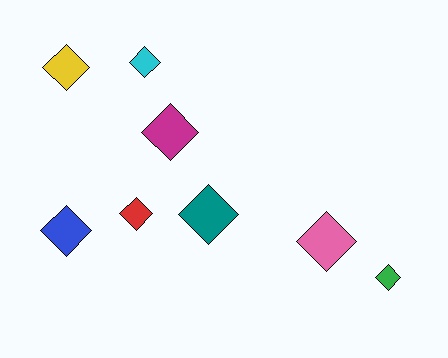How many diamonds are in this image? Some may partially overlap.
There are 8 diamonds.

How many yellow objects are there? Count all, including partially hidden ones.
There is 1 yellow object.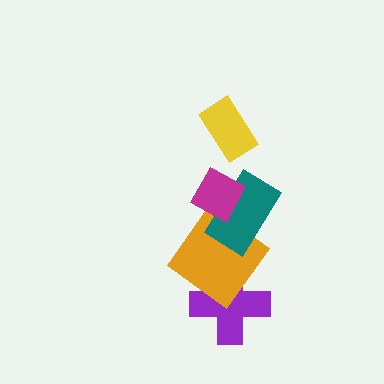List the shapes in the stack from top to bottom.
From top to bottom: the yellow rectangle, the magenta diamond, the teal rectangle, the orange diamond, the purple cross.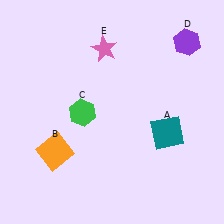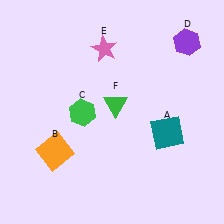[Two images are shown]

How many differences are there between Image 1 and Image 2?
There is 1 difference between the two images.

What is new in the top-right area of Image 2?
A green triangle (F) was added in the top-right area of Image 2.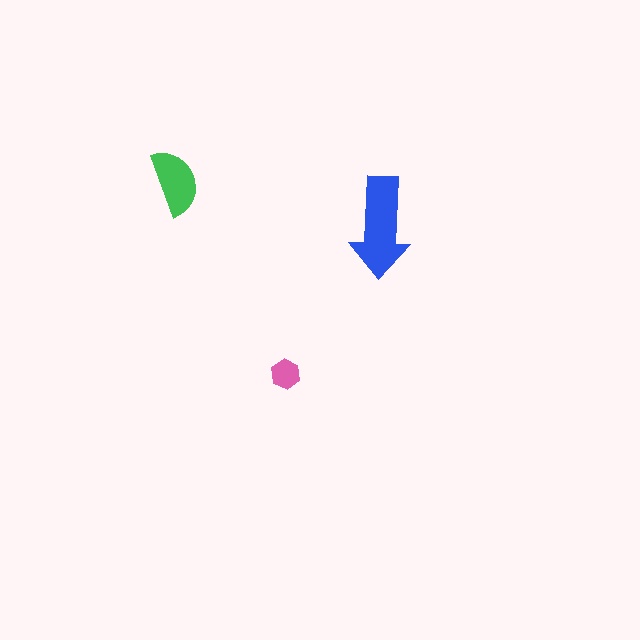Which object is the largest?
The blue arrow.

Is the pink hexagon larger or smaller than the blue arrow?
Smaller.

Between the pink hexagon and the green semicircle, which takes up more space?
The green semicircle.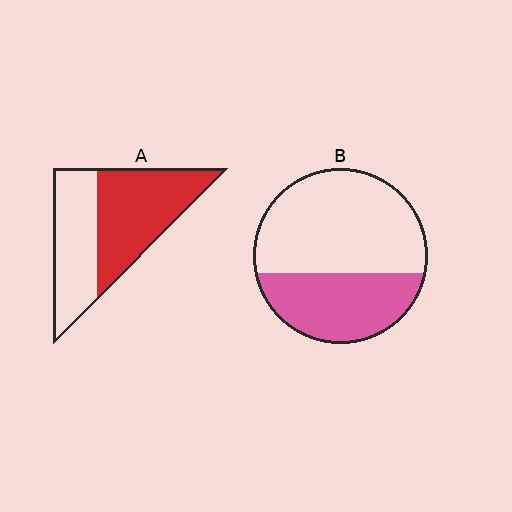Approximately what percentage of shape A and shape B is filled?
A is approximately 55% and B is approximately 40%.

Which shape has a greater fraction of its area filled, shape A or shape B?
Shape A.